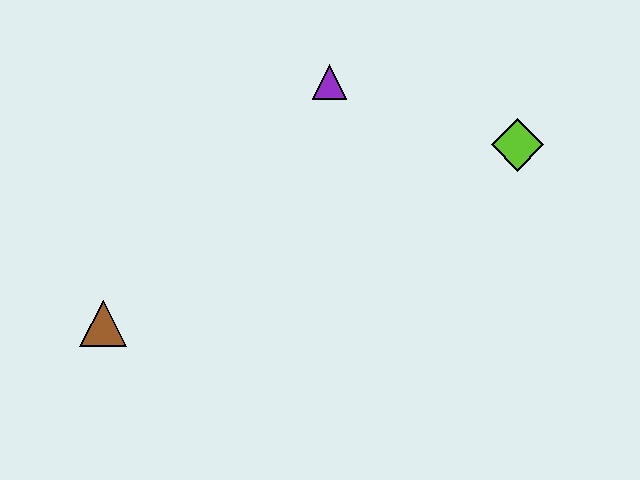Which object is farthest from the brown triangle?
The lime diamond is farthest from the brown triangle.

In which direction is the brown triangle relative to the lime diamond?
The brown triangle is to the left of the lime diamond.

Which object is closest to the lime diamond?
The purple triangle is closest to the lime diamond.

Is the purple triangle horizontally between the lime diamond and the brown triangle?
Yes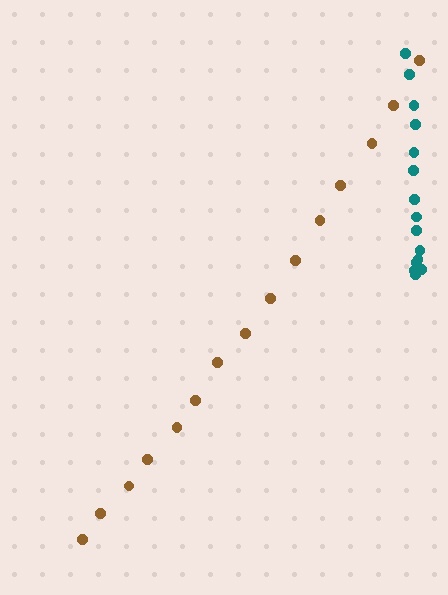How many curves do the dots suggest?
There are 2 distinct paths.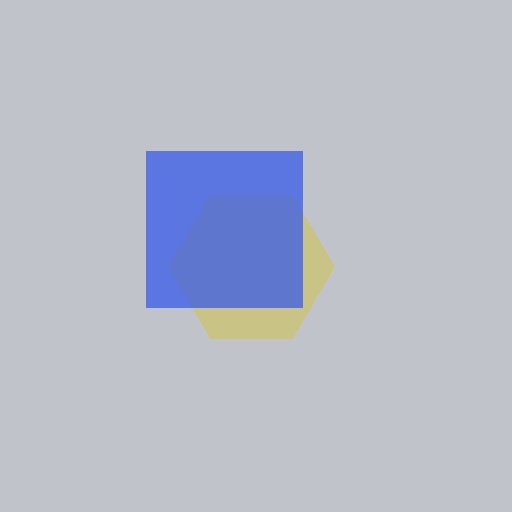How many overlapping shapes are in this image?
There are 2 overlapping shapes in the image.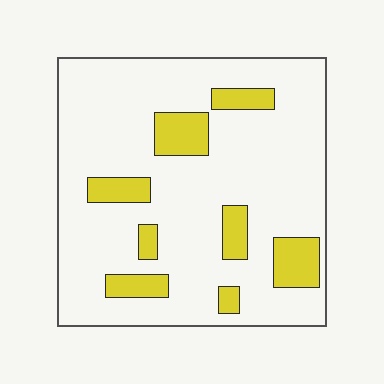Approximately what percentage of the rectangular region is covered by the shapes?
Approximately 15%.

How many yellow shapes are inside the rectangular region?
8.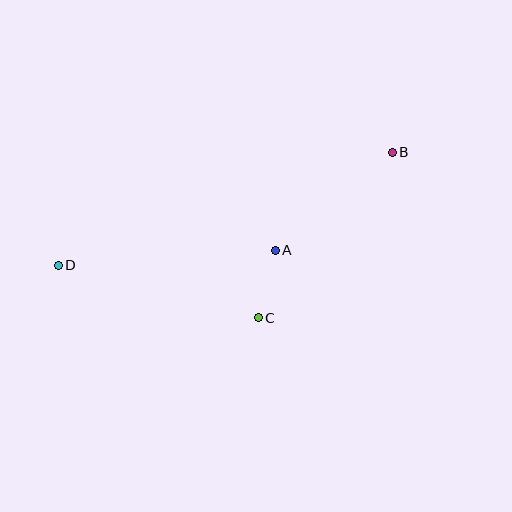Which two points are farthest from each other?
Points B and D are farthest from each other.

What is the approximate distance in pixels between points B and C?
The distance between B and C is approximately 213 pixels.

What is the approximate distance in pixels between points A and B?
The distance between A and B is approximately 153 pixels.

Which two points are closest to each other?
Points A and C are closest to each other.